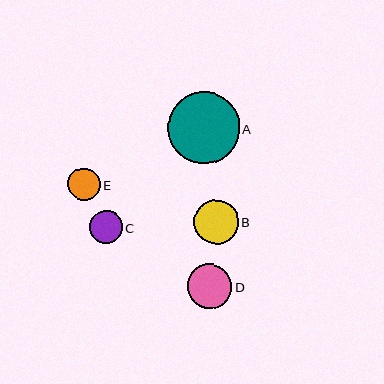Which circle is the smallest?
Circle E is the smallest with a size of approximately 32 pixels.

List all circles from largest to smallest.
From largest to smallest: A, D, B, C, E.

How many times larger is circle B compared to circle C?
Circle B is approximately 1.3 times the size of circle C.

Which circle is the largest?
Circle A is the largest with a size of approximately 72 pixels.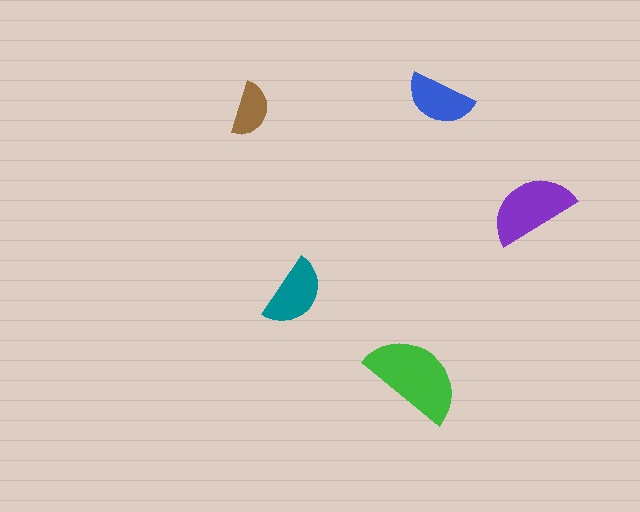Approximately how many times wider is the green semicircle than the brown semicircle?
About 2 times wider.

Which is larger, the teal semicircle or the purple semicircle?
The purple one.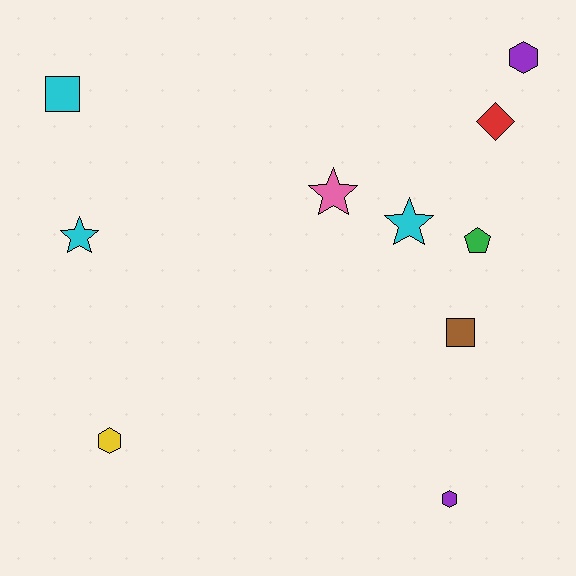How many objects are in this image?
There are 10 objects.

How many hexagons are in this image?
There are 3 hexagons.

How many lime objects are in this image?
There are no lime objects.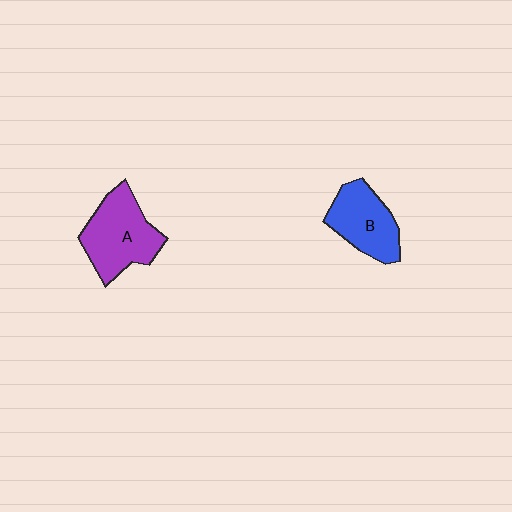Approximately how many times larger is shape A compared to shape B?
Approximately 1.2 times.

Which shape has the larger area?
Shape A (purple).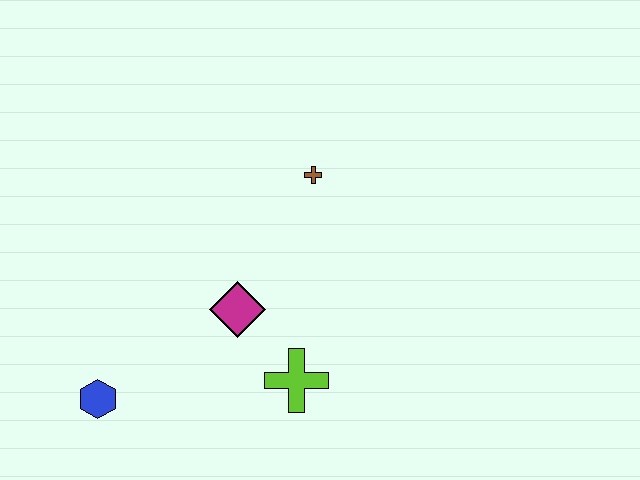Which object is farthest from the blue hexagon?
The brown cross is farthest from the blue hexagon.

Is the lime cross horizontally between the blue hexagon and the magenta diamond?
No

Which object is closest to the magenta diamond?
The lime cross is closest to the magenta diamond.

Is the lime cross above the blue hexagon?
Yes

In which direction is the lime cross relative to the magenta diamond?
The lime cross is below the magenta diamond.